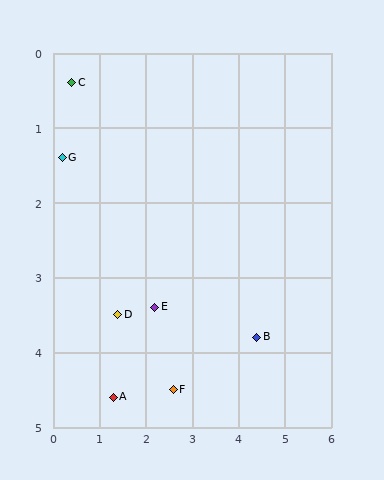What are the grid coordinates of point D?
Point D is at approximately (1.4, 3.5).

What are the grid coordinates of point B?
Point B is at approximately (4.4, 3.8).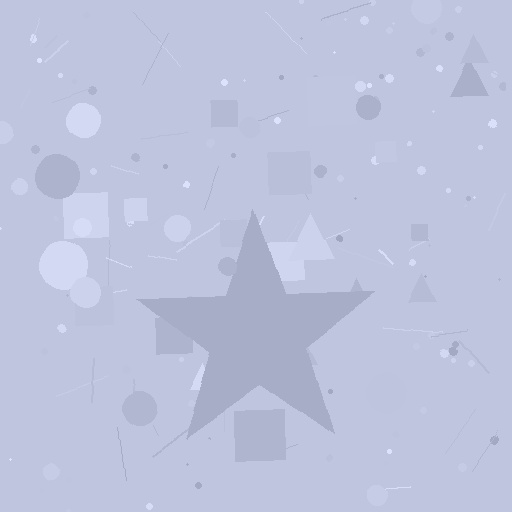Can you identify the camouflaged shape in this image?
The camouflaged shape is a star.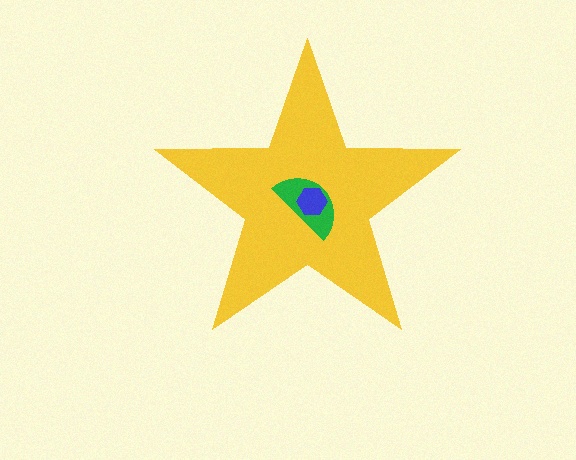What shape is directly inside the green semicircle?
The blue hexagon.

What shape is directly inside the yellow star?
The green semicircle.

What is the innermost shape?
The blue hexagon.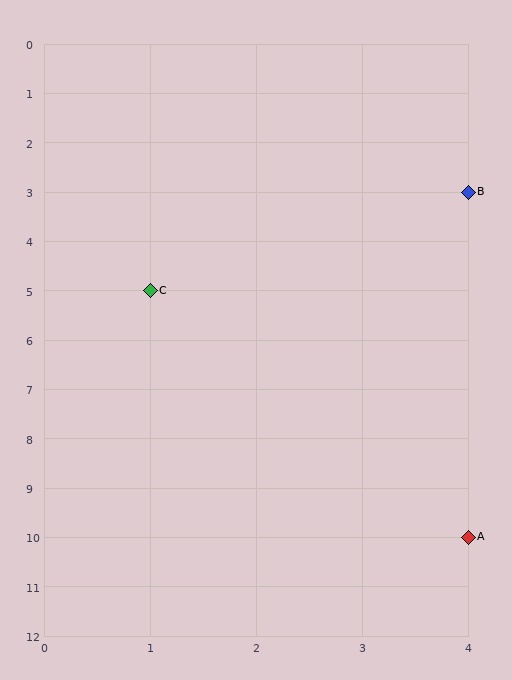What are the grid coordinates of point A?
Point A is at grid coordinates (4, 10).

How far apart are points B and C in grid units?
Points B and C are 3 columns and 2 rows apart (about 3.6 grid units diagonally).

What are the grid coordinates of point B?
Point B is at grid coordinates (4, 3).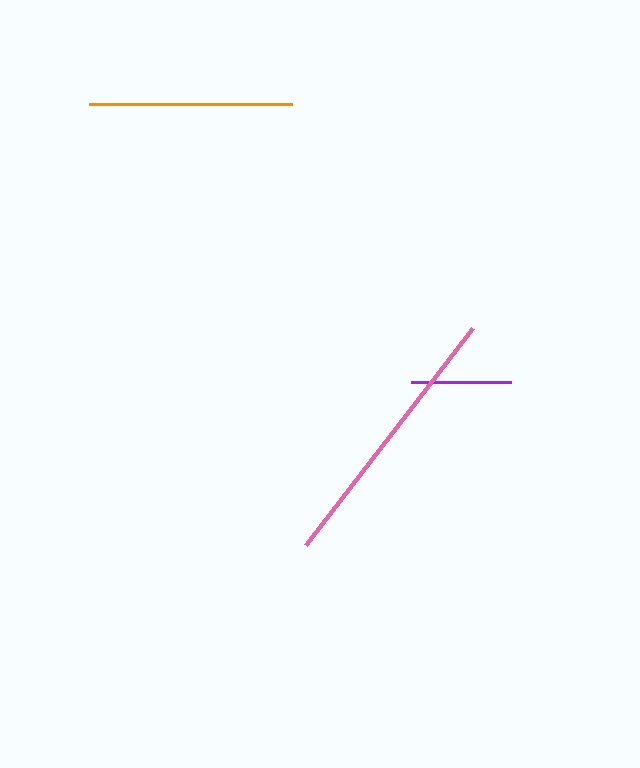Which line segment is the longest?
The pink line is the longest at approximately 274 pixels.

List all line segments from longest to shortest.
From longest to shortest: pink, orange, purple.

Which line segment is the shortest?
The purple line is the shortest at approximately 99 pixels.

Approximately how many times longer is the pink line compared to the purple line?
The pink line is approximately 2.8 times the length of the purple line.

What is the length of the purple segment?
The purple segment is approximately 99 pixels long.